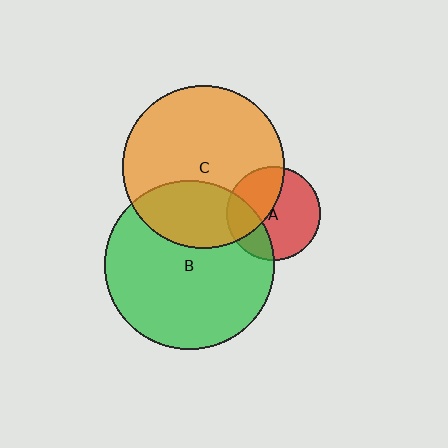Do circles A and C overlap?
Yes.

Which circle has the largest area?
Circle B (green).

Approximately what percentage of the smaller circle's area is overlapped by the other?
Approximately 40%.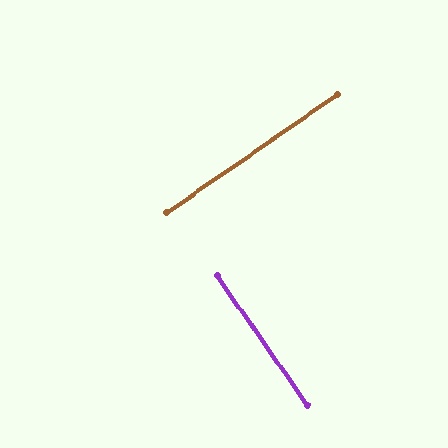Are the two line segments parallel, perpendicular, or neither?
Perpendicular — they meet at approximately 89°.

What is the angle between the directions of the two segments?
Approximately 89 degrees.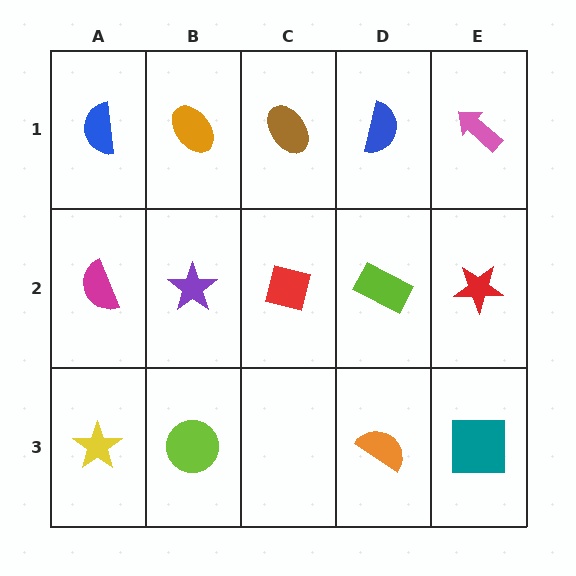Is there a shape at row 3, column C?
No, that cell is empty.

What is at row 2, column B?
A purple star.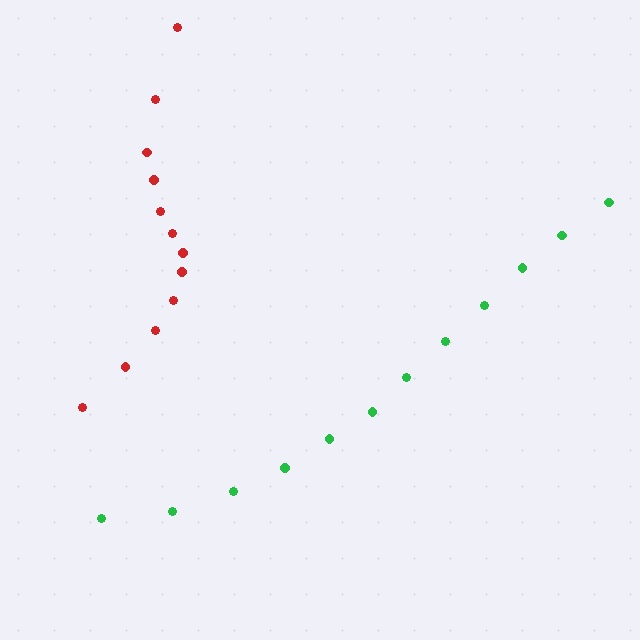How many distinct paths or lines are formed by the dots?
There are 2 distinct paths.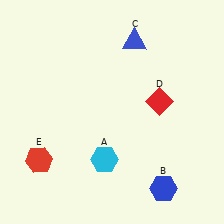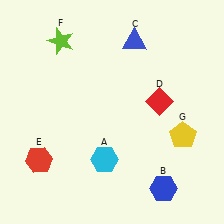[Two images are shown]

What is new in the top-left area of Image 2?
A lime star (F) was added in the top-left area of Image 2.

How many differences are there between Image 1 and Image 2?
There are 2 differences between the two images.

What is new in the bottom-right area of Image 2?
A yellow pentagon (G) was added in the bottom-right area of Image 2.